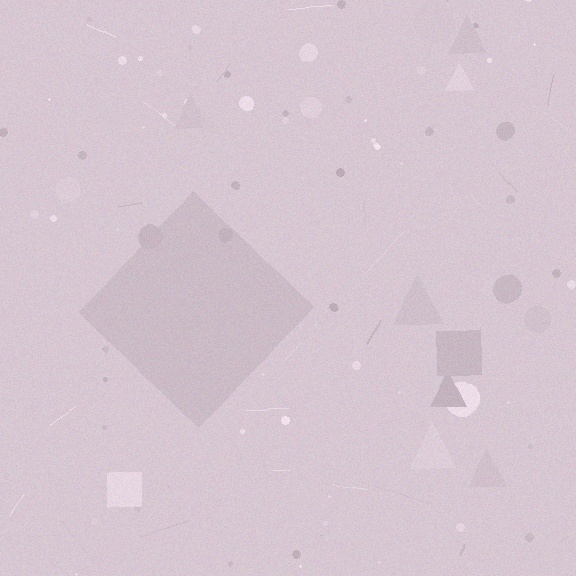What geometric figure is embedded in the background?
A diamond is embedded in the background.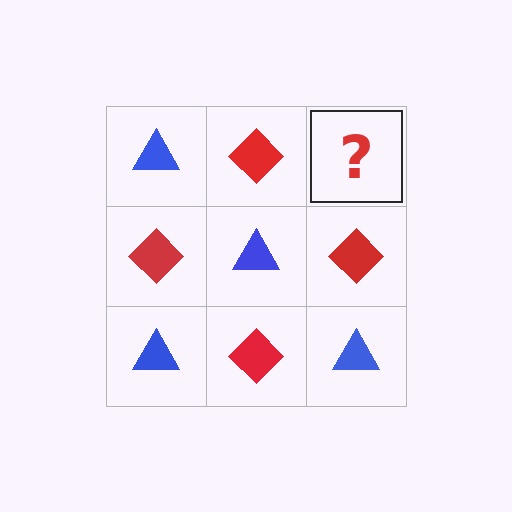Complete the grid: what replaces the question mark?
The question mark should be replaced with a blue triangle.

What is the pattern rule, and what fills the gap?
The rule is that it alternates blue triangle and red diamond in a checkerboard pattern. The gap should be filled with a blue triangle.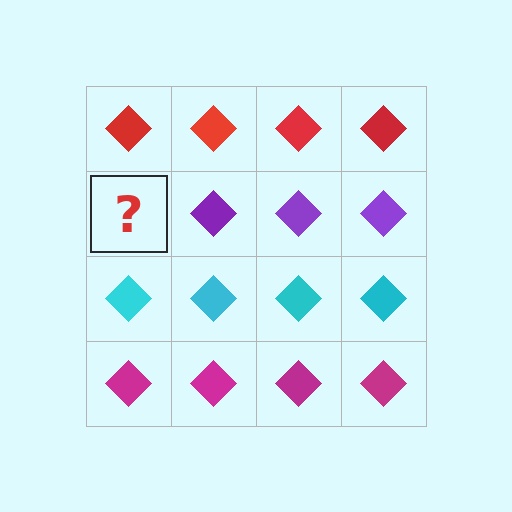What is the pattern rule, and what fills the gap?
The rule is that each row has a consistent color. The gap should be filled with a purple diamond.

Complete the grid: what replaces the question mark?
The question mark should be replaced with a purple diamond.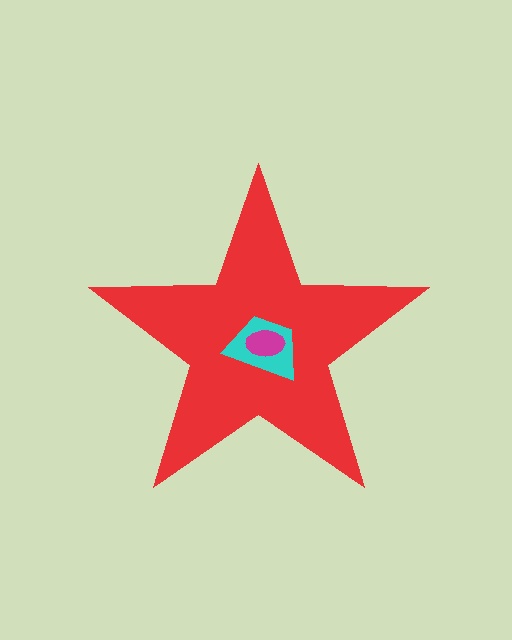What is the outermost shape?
The red star.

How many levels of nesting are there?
3.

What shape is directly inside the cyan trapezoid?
The magenta ellipse.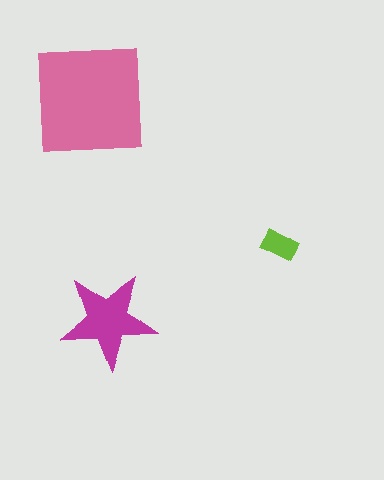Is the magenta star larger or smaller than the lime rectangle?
Larger.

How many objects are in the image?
There are 3 objects in the image.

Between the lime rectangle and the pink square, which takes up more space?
The pink square.